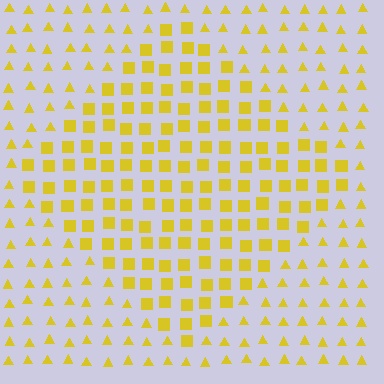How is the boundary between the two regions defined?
The boundary is defined by a change in element shape: squares inside vs. triangles outside. All elements share the same color and spacing.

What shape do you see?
I see a diamond.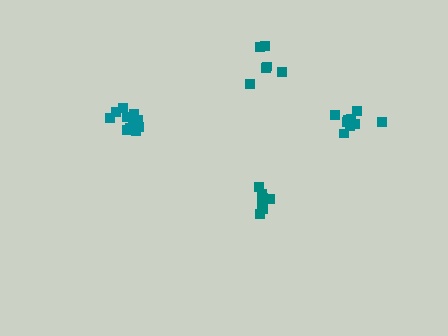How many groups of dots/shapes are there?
There are 4 groups.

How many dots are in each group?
Group 1: 11 dots, Group 2: 6 dots, Group 3: 9 dots, Group 4: 8 dots (34 total).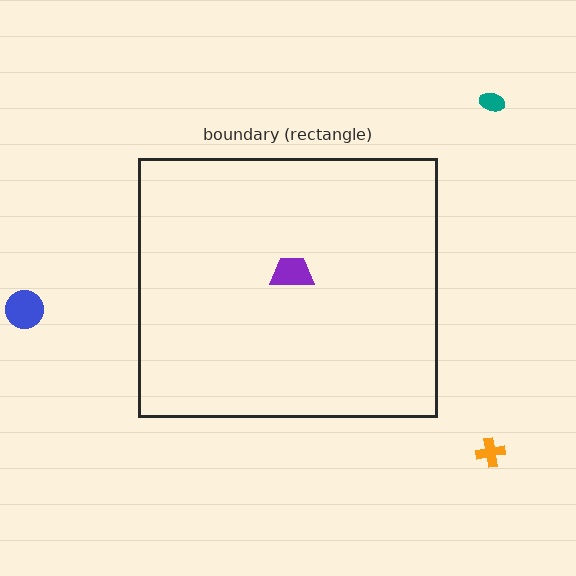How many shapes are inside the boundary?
1 inside, 3 outside.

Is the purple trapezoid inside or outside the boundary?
Inside.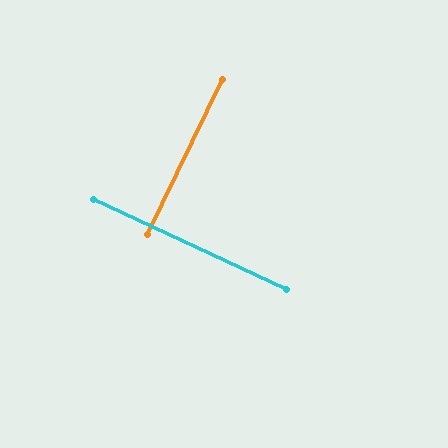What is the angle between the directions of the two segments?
Approximately 89 degrees.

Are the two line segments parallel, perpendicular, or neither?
Perpendicular — they meet at approximately 89°.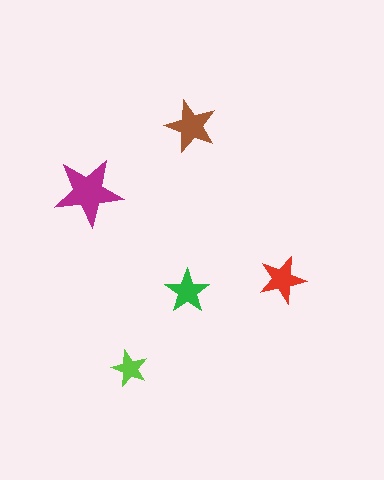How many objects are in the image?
There are 5 objects in the image.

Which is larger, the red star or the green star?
The red one.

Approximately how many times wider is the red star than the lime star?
About 1.5 times wider.